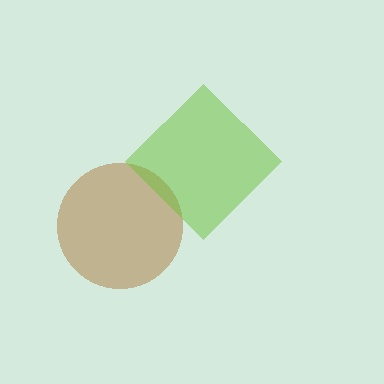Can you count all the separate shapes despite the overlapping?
Yes, there are 2 separate shapes.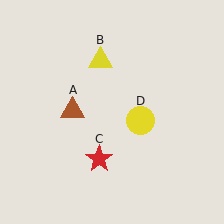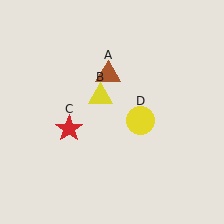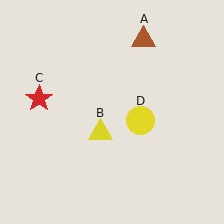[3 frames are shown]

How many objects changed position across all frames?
3 objects changed position: brown triangle (object A), yellow triangle (object B), red star (object C).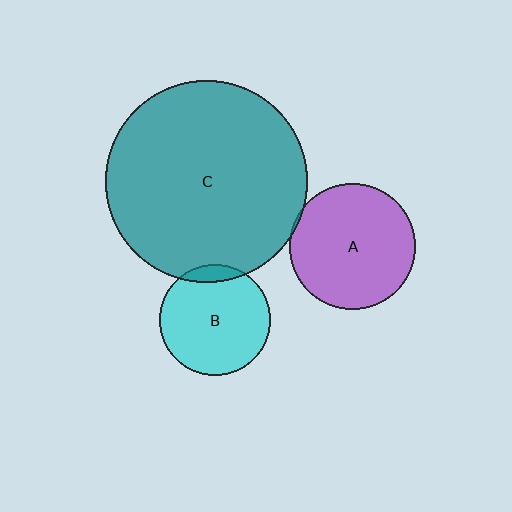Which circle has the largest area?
Circle C (teal).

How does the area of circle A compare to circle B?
Approximately 1.3 times.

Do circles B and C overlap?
Yes.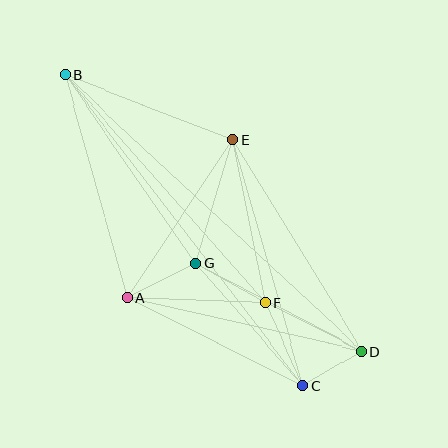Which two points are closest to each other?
Points C and D are closest to each other.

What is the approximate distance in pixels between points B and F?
The distance between B and F is approximately 303 pixels.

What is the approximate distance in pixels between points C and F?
The distance between C and F is approximately 92 pixels.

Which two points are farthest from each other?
Points B and D are farthest from each other.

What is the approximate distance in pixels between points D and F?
The distance between D and F is approximately 109 pixels.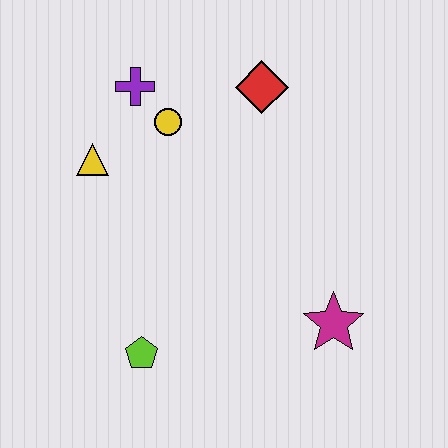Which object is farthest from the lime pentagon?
The red diamond is farthest from the lime pentagon.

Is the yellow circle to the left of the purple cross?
No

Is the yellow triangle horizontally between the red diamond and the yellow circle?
No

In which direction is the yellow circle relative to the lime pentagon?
The yellow circle is above the lime pentagon.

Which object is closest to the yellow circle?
The purple cross is closest to the yellow circle.